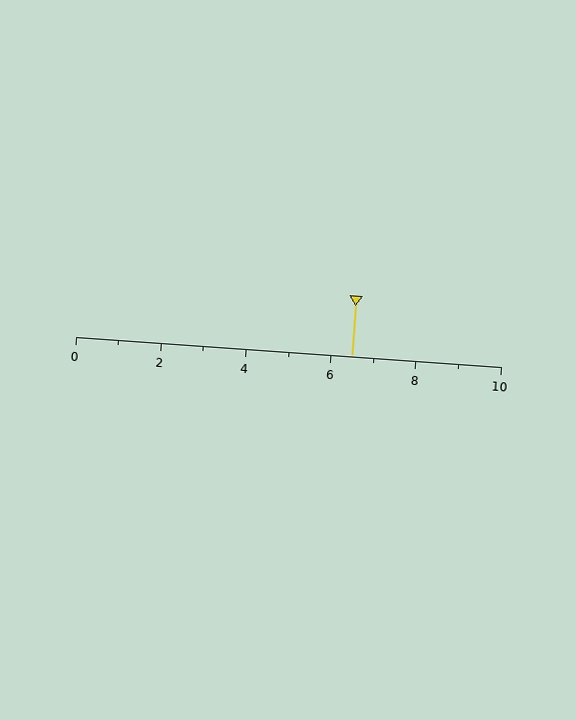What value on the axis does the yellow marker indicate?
The marker indicates approximately 6.5.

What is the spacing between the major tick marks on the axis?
The major ticks are spaced 2 apart.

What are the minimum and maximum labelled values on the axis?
The axis runs from 0 to 10.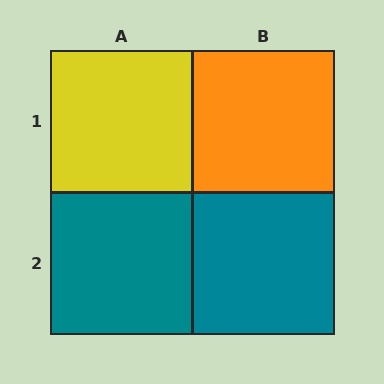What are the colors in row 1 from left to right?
Yellow, orange.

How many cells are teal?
2 cells are teal.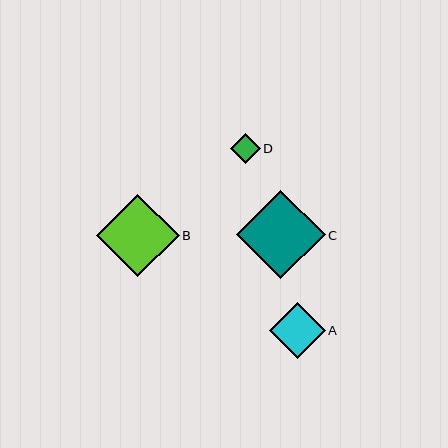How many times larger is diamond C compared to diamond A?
Diamond C is approximately 1.6 times the size of diamond A.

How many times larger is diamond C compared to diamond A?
Diamond C is approximately 1.6 times the size of diamond A.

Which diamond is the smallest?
Diamond D is the smallest with a size of approximately 30 pixels.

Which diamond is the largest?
Diamond C is the largest with a size of approximately 89 pixels.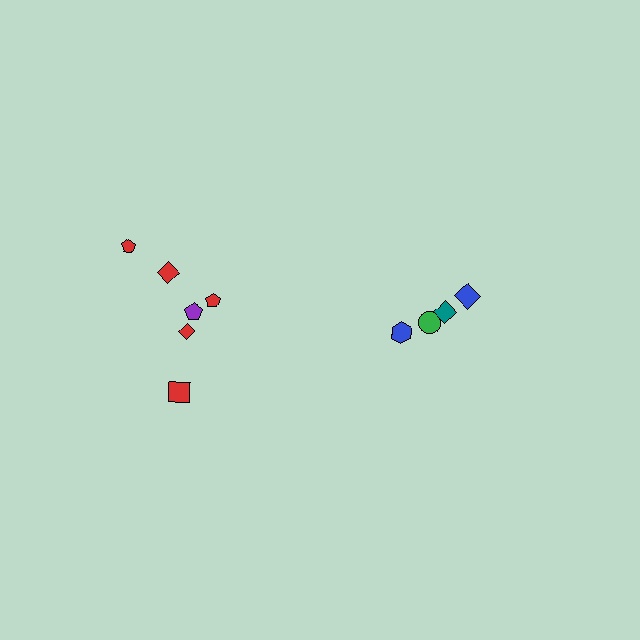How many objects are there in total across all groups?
There are 10 objects.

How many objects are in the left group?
There are 6 objects.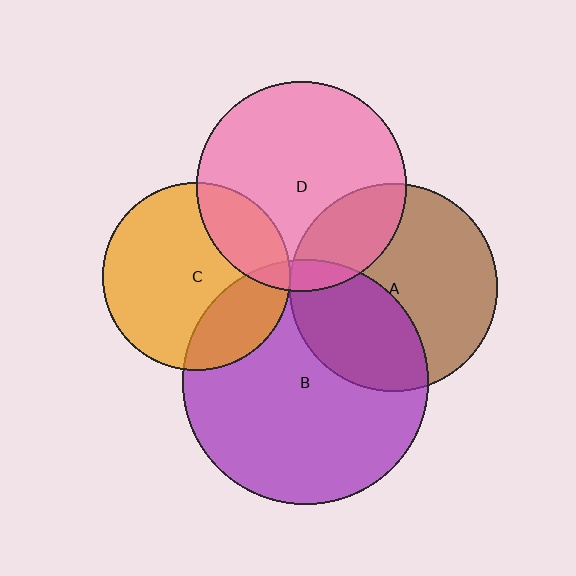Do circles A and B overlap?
Yes.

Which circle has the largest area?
Circle B (purple).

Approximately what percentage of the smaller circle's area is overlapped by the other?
Approximately 35%.